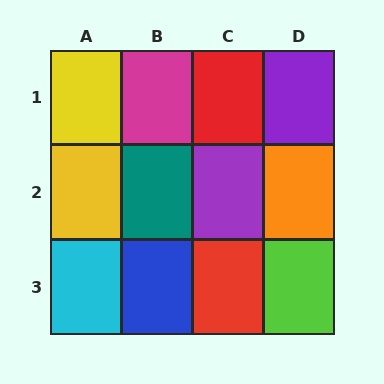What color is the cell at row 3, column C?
Red.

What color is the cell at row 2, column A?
Yellow.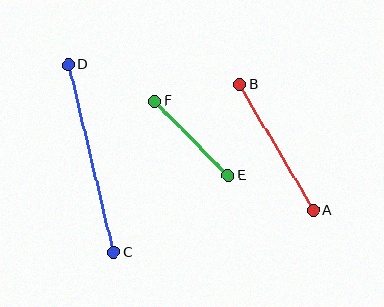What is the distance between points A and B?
The distance is approximately 147 pixels.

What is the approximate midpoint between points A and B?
The midpoint is at approximately (276, 147) pixels.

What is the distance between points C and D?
The distance is approximately 193 pixels.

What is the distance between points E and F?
The distance is approximately 105 pixels.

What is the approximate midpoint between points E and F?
The midpoint is at approximately (192, 138) pixels.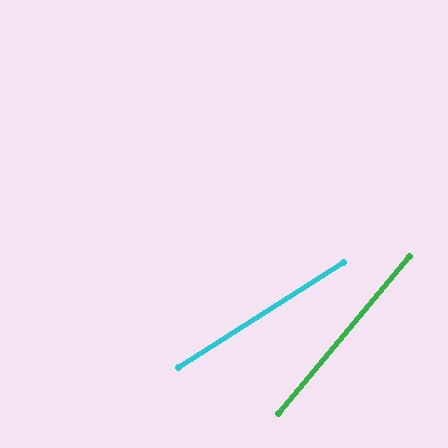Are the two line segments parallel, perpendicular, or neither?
Neither parallel nor perpendicular — they differ by about 18°.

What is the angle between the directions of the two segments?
Approximately 18 degrees.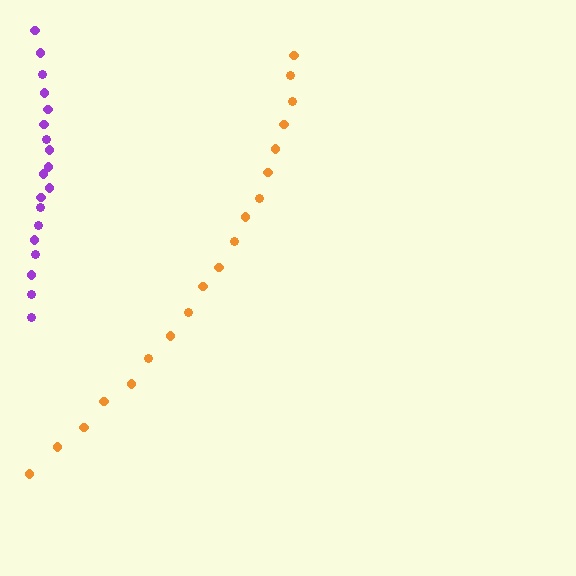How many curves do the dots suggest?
There are 2 distinct paths.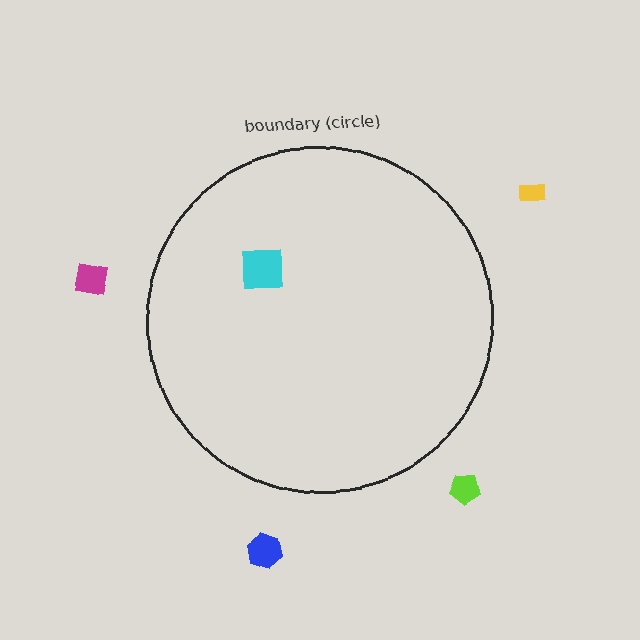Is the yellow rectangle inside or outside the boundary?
Outside.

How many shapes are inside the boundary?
1 inside, 4 outside.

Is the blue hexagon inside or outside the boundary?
Outside.